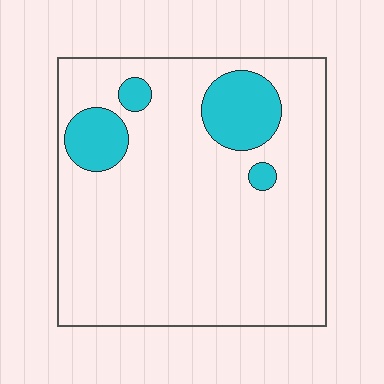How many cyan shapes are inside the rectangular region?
4.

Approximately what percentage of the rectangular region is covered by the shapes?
Approximately 15%.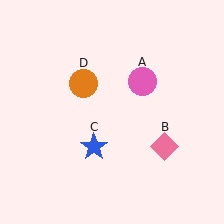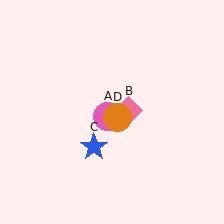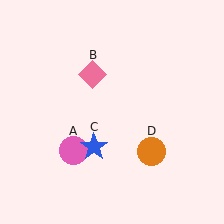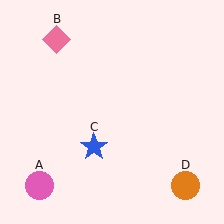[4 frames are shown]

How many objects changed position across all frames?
3 objects changed position: pink circle (object A), pink diamond (object B), orange circle (object D).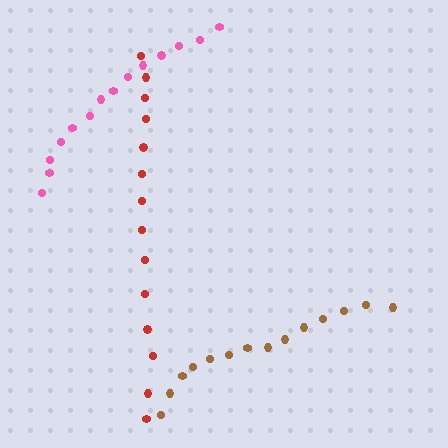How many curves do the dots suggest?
There are 3 distinct paths.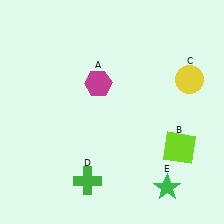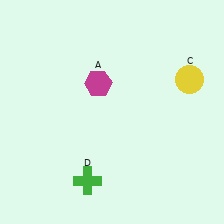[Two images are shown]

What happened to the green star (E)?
The green star (E) was removed in Image 2. It was in the bottom-right area of Image 1.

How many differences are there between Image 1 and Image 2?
There are 2 differences between the two images.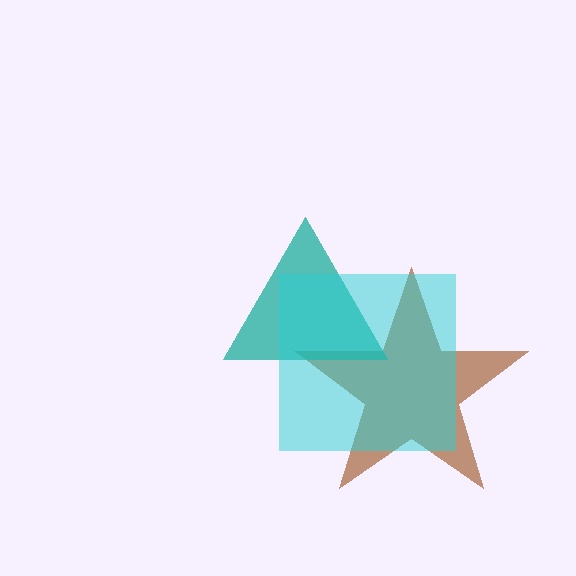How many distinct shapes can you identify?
There are 3 distinct shapes: a brown star, a teal triangle, a cyan square.